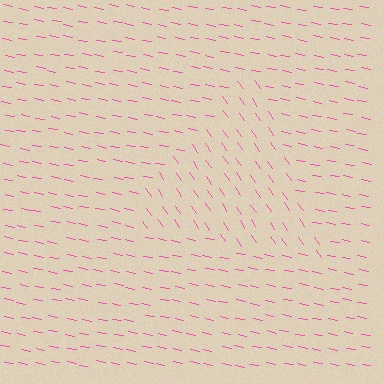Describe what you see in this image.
The image is filled with small pink line segments. A triangle region in the image has lines oriented differently from the surrounding lines, creating a visible texture boundary.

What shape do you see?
I see a triangle.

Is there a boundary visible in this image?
Yes, there is a texture boundary formed by a change in line orientation.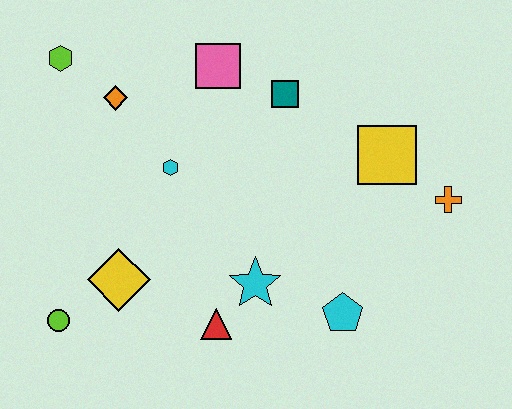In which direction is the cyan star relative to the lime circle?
The cyan star is to the right of the lime circle.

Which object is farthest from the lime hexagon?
The orange cross is farthest from the lime hexagon.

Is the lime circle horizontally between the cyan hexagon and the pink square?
No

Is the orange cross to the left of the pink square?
No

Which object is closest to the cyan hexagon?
The orange diamond is closest to the cyan hexagon.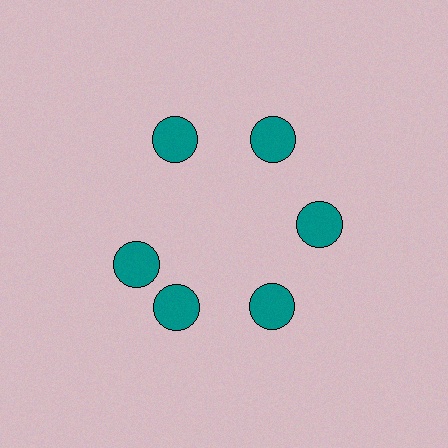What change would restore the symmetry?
The symmetry would be restored by rotating it back into even spacing with its neighbors so that all 6 circles sit at equal angles and equal distance from the center.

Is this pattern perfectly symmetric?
No. The 6 teal circles are arranged in a ring, but one element near the 9 o'clock position is rotated out of alignment along the ring, breaking the 6-fold rotational symmetry.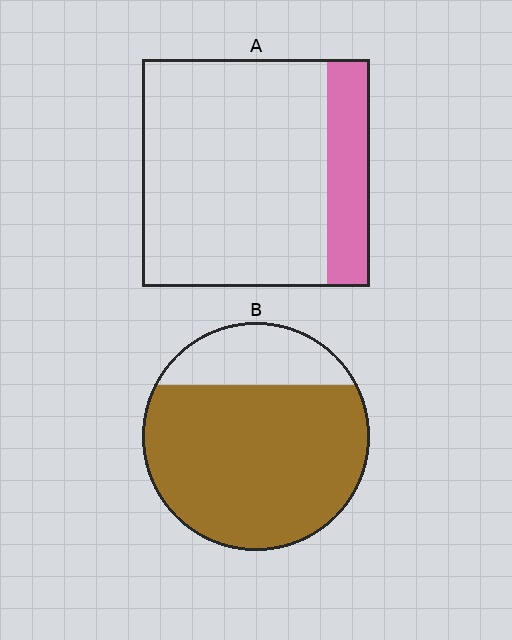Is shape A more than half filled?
No.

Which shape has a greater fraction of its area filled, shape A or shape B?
Shape B.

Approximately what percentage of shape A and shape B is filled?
A is approximately 20% and B is approximately 80%.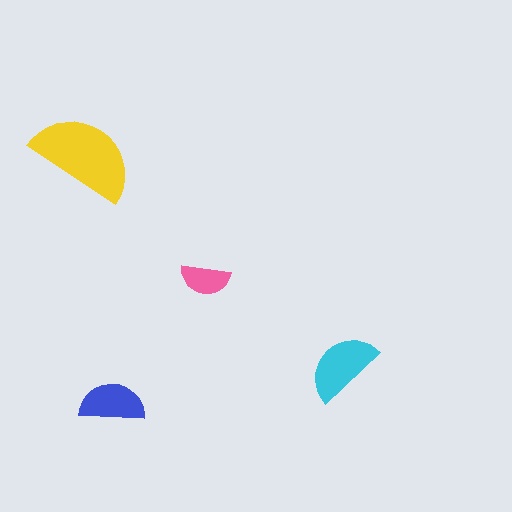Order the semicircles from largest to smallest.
the yellow one, the cyan one, the blue one, the pink one.